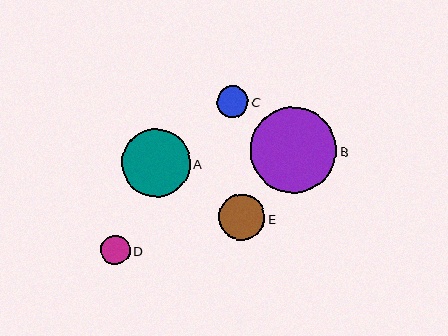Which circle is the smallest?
Circle D is the smallest with a size of approximately 30 pixels.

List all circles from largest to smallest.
From largest to smallest: B, A, E, C, D.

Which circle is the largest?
Circle B is the largest with a size of approximately 86 pixels.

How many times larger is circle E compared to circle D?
Circle E is approximately 1.6 times the size of circle D.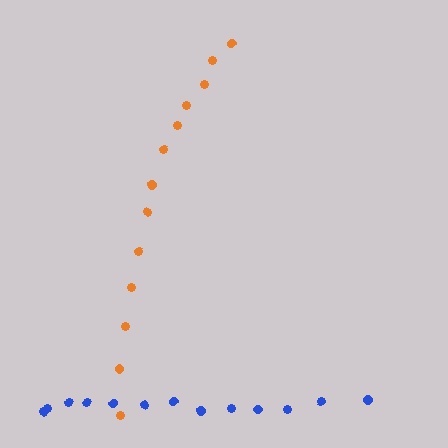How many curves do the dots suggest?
There are 2 distinct paths.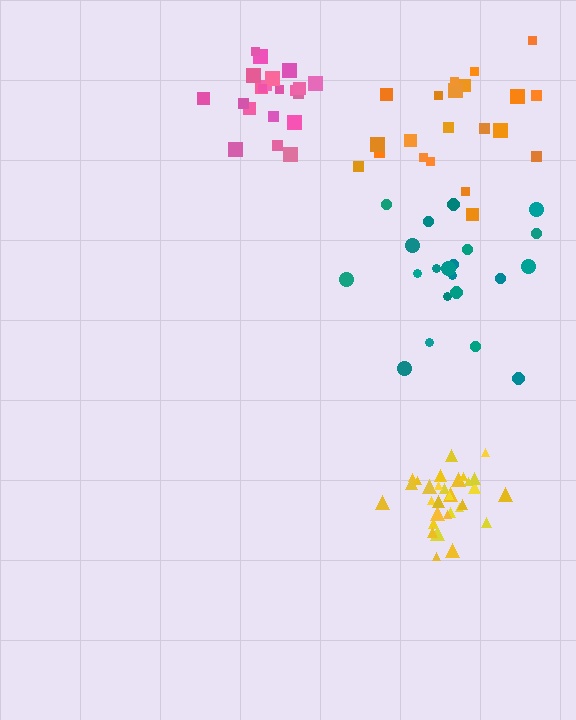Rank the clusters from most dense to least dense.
yellow, pink, orange, teal.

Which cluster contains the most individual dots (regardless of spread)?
Yellow (31).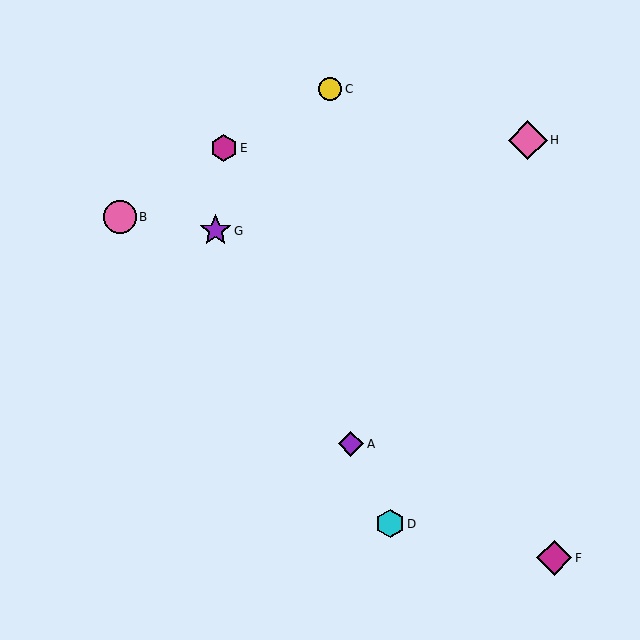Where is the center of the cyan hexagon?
The center of the cyan hexagon is at (390, 524).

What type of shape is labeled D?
Shape D is a cyan hexagon.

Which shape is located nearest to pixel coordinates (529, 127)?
The pink diamond (labeled H) at (528, 140) is nearest to that location.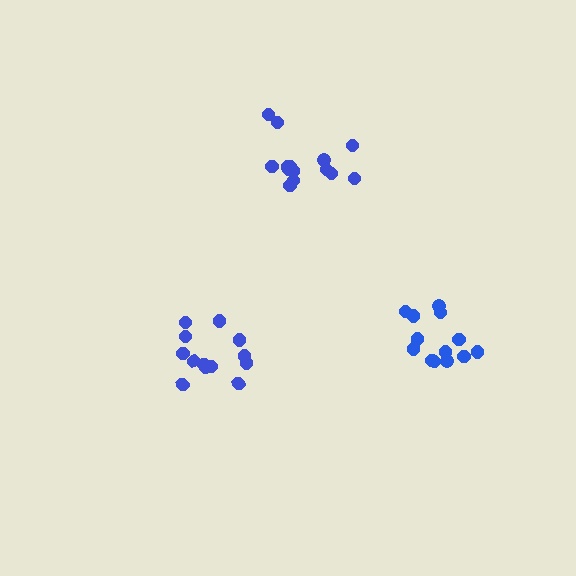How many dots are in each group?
Group 1: 14 dots, Group 2: 13 dots, Group 3: 14 dots (41 total).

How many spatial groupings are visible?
There are 3 spatial groupings.